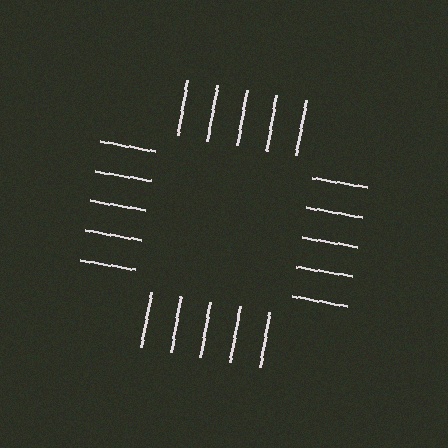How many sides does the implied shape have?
4 sides — the line-ends trace a square.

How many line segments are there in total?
20 — 5 along each of the 4 edges.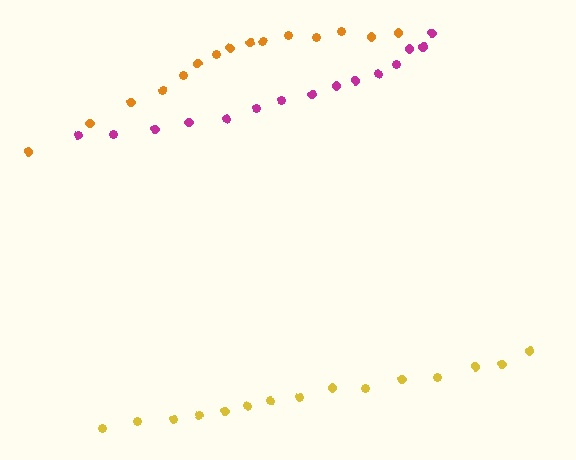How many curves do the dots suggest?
There are 3 distinct paths.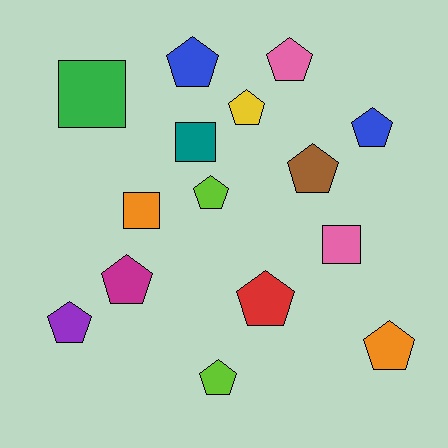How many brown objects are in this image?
There is 1 brown object.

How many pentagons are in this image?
There are 11 pentagons.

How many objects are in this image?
There are 15 objects.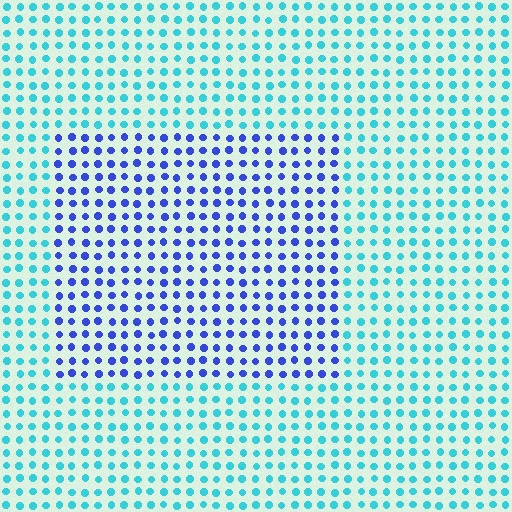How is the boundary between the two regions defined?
The boundary is defined purely by a slight shift in hue (about 50 degrees). Spacing, size, and orientation are identical on both sides.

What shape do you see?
I see a rectangle.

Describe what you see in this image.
The image is filled with small cyan elements in a uniform arrangement. A rectangle-shaped region is visible where the elements are tinted to a slightly different hue, forming a subtle color boundary.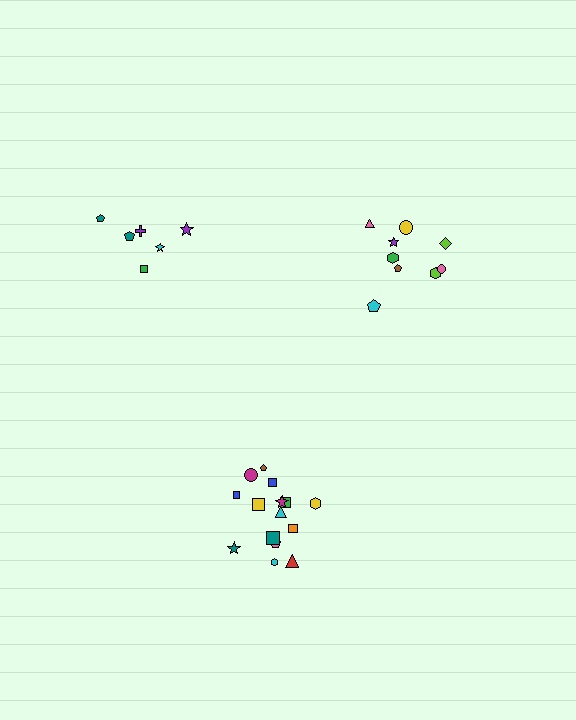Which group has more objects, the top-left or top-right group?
The top-right group.